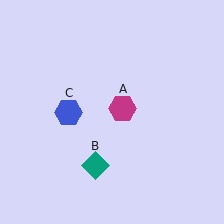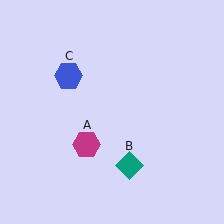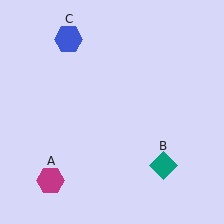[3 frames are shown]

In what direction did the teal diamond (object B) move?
The teal diamond (object B) moved right.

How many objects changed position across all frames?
3 objects changed position: magenta hexagon (object A), teal diamond (object B), blue hexagon (object C).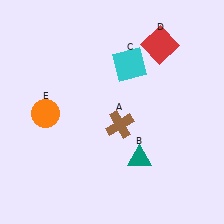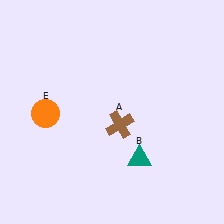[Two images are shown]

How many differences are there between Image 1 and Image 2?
There are 2 differences between the two images.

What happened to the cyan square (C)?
The cyan square (C) was removed in Image 2. It was in the top-right area of Image 1.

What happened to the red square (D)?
The red square (D) was removed in Image 2. It was in the top-right area of Image 1.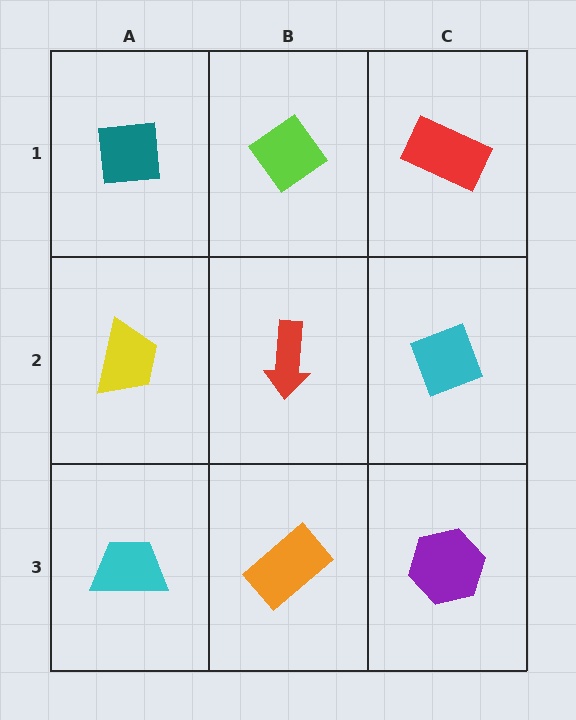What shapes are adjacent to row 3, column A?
A yellow trapezoid (row 2, column A), an orange rectangle (row 3, column B).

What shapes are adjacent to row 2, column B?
A lime diamond (row 1, column B), an orange rectangle (row 3, column B), a yellow trapezoid (row 2, column A), a cyan diamond (row 2, column C).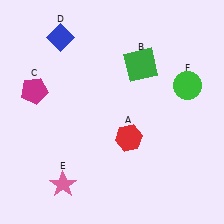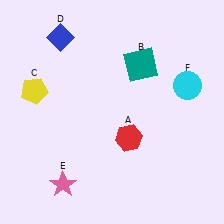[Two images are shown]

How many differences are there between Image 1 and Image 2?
There are 3 differences between the two images.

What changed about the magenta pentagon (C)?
In Image 1, C is magenta. In Image 2, it changed to yellow.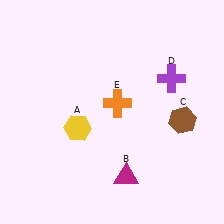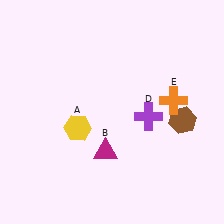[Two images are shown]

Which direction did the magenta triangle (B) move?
The magenta triangle (B) moved up.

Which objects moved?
The objects that moved are: the magenta triangle (B), the purple cross (D), the orange cross (E).